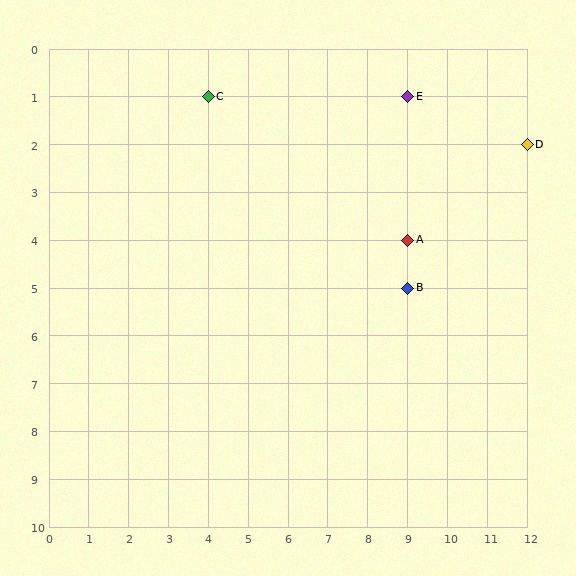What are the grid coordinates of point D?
Point D is at grid coordinates (12, 2).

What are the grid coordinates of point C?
Point C is at grid coordinates (4, 1).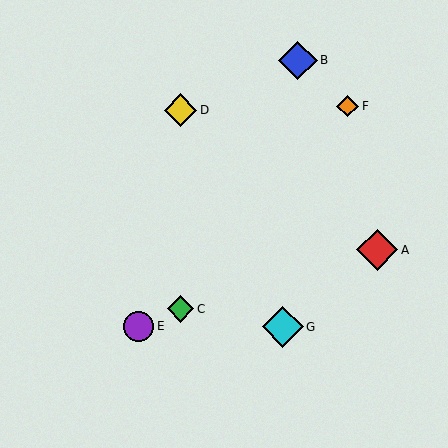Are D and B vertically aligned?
No, D is at x≈181 and B is at x≈298.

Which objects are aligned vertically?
Objects C, D are aligned vertically.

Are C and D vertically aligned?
Yes, both are at x≈181.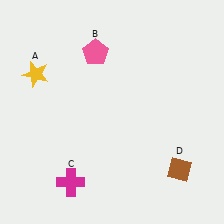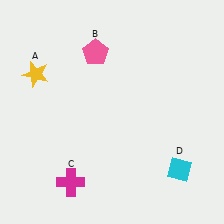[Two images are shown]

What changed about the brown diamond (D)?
In Image 1, D is brown. In Image 2, it changed to cyan.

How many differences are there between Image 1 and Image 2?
There is 1 difference between the two images.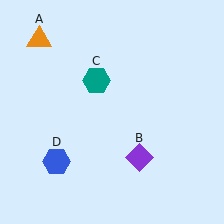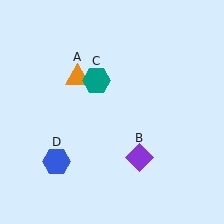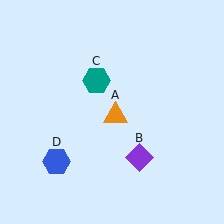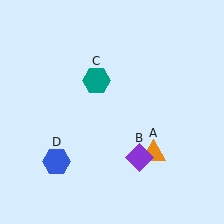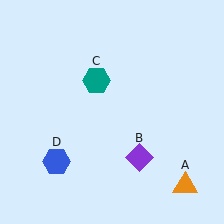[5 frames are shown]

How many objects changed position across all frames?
1 object changed position: orange triangle (object A).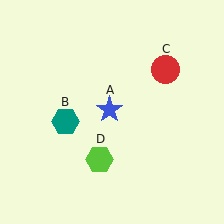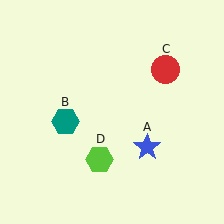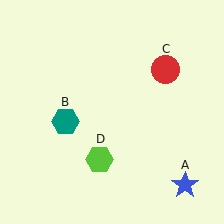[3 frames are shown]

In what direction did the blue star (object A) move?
The blue star (object A) moved down and to the right.